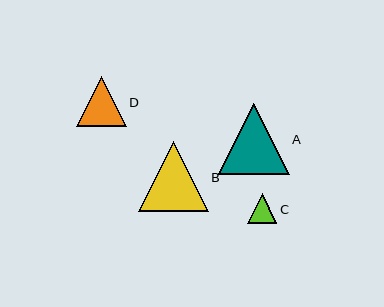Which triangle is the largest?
Triangle A is the largest with a size of approximately 71 pixels.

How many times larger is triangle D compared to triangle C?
Triangle D is approximately 1.7 times the size of triangle C.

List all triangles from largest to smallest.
From largest to smallest: A, B, D, C.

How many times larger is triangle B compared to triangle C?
Triangle B is approximately 2.4 times the size of triangle C.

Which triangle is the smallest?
Triangle C is the smallest with a size of approximately 29 pixels.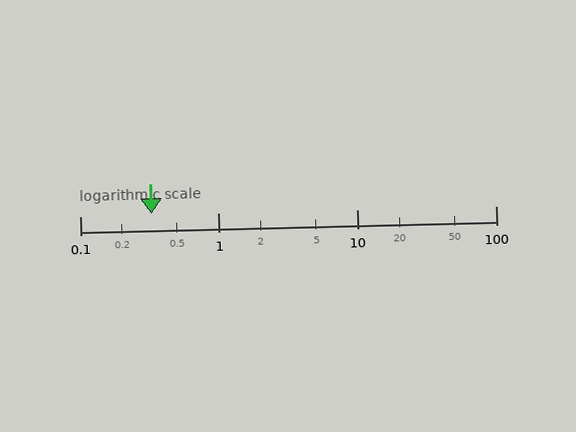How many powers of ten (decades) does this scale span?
The scale spans 3 decades, from 0.1 to 100.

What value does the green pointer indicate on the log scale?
The pointer indicates approximately 0.33.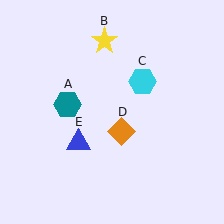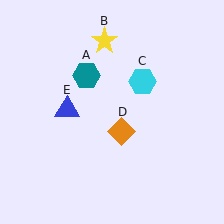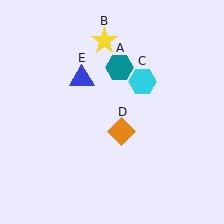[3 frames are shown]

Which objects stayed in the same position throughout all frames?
Yellow star (object B) and cyan hexagon (object C) and orange diamond (object D) remained stationary.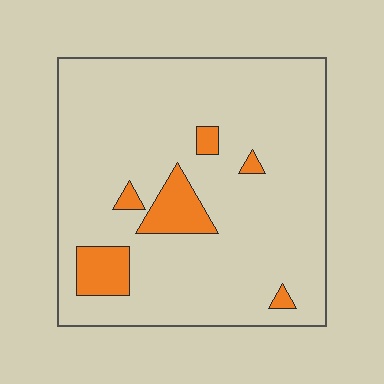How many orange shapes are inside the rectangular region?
6.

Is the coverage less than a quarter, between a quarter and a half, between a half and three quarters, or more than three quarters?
Less than a quarter.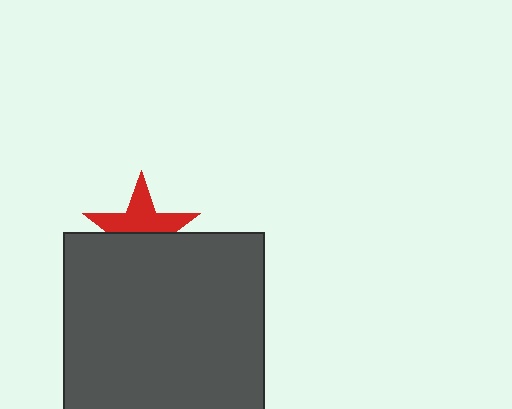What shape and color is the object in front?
The object in front is a dark gray square.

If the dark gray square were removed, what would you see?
You would see the complete red star.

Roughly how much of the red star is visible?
About half of it is visible (roughly 52%).